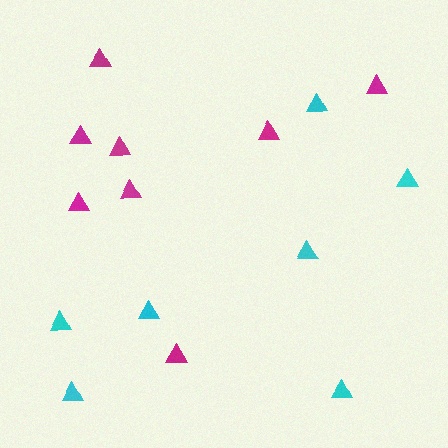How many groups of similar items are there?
There are 2 groups: one group of cyan triangles (7) and one group of magenta triangles (8).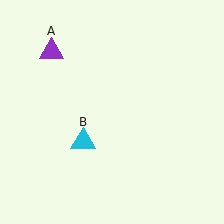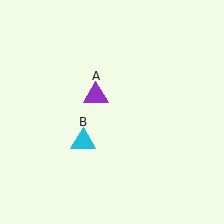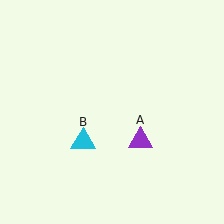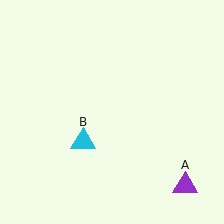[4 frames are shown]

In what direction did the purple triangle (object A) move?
The purple triangle (object A) moved down and to the right.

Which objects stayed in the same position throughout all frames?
Cyan triangle (object B) remained stationary.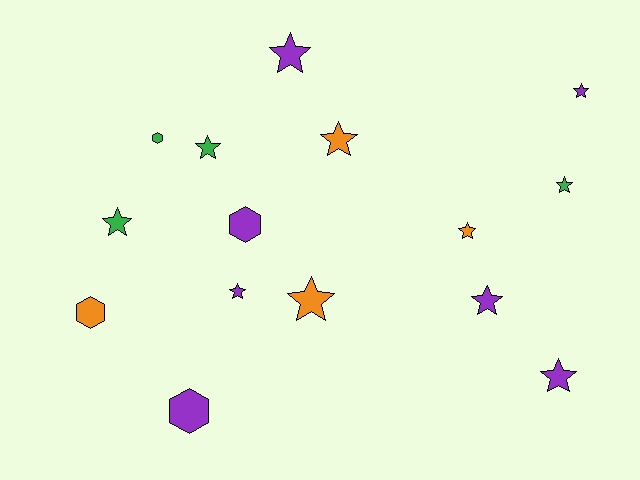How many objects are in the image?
There are 15 objects.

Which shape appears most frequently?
Star, with 11 objects.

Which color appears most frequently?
Purple, with 7 objects.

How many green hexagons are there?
There is 1 green hexagon.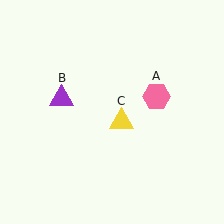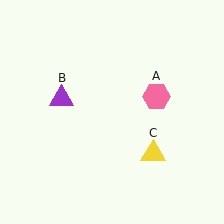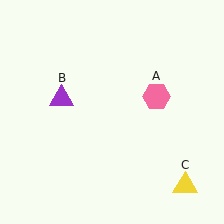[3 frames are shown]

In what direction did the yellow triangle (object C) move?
The yellow triangle (object C) moved down and to the right.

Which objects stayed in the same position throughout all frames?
Pink hexagon (object A) and purple triangle (object B) remained stationary.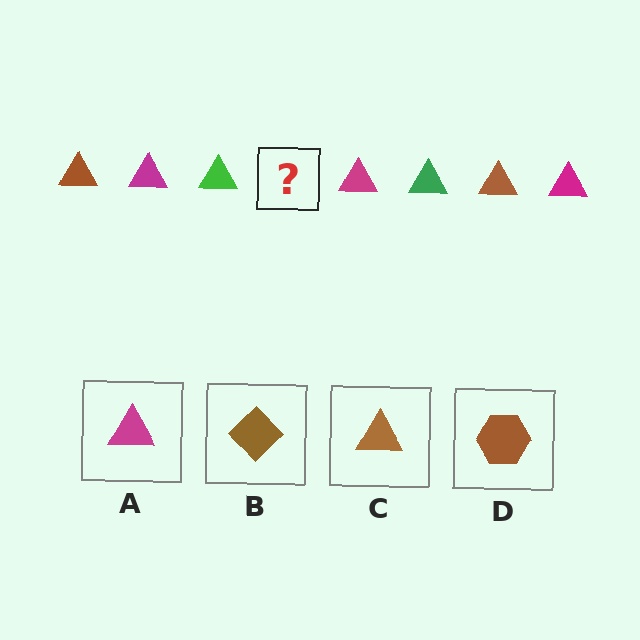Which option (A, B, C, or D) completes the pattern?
C.